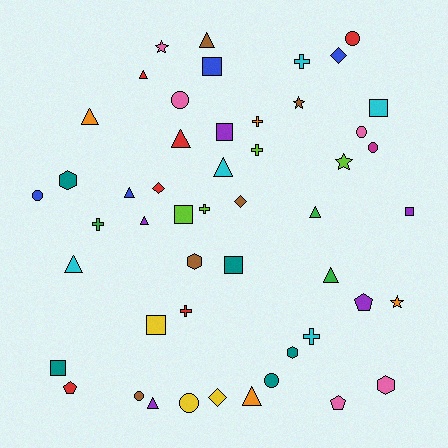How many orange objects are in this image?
There are 4 orange objects.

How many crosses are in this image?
There are 7 crosses.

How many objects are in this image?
There are 50 objects.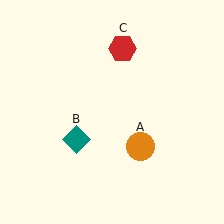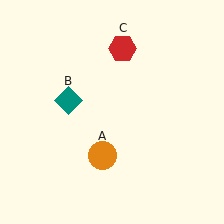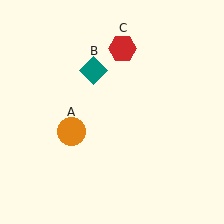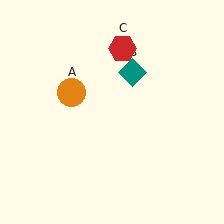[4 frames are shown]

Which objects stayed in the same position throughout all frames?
Red hexagon (object C) remained stationary.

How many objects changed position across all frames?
2 objects changed position: orange circle (object A), teal diamond (object B).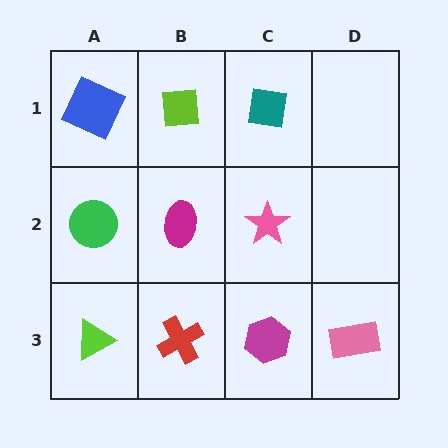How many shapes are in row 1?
3 shapes.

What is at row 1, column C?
A teal square.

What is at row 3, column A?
A lime triangle.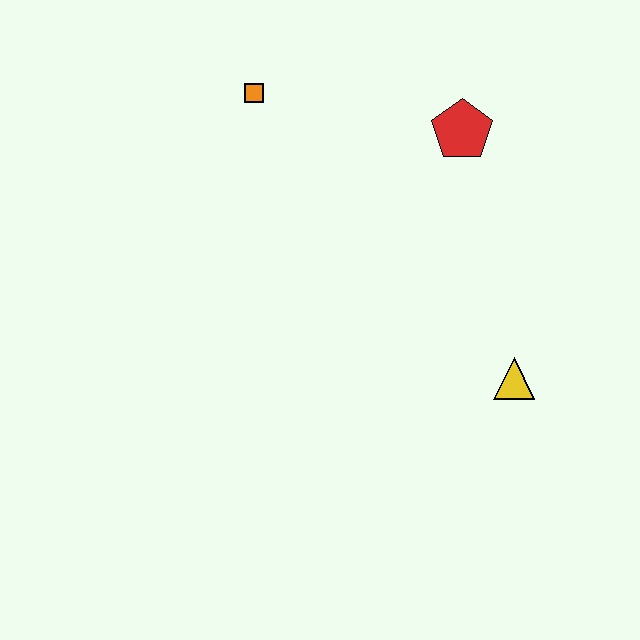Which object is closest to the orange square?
The red pentagon is closest to the orange square.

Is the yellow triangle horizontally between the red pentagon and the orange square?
No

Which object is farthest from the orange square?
The yellow triangle is farthest from the orange square.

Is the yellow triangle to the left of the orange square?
No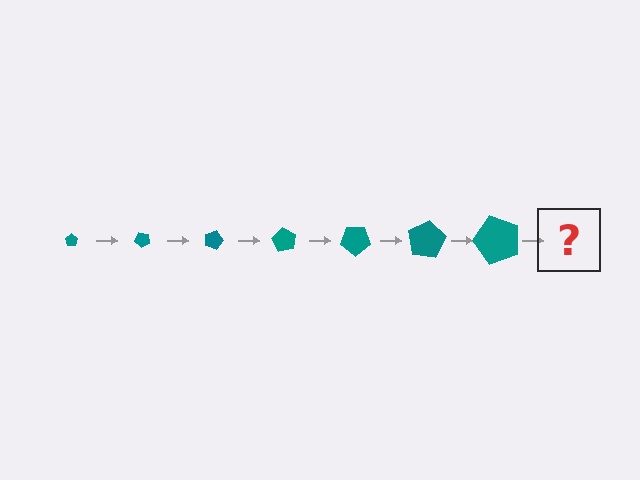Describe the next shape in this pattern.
It should be a pentagon, larger than the previous one and rotated 315 degrees from the start.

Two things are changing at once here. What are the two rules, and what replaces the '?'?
The two rules are that the pentagon grows larger each step and it rotates 45 degrees each step. The '?' should be a pentagon, larger than the previous one and rotated 315 degrees from the start.